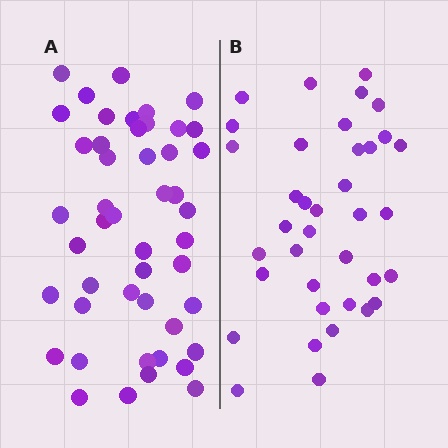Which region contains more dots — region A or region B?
Region A (the left region) has more dots.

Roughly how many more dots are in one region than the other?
Region A has roughly 10 or so more dots than region B.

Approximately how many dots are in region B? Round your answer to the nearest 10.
About 40 dots. (The exact count is 37, which rounds to 40.)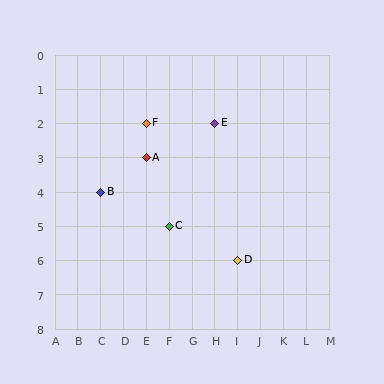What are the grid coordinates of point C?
Point C is at grid coordinates (F, 5).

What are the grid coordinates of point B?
Point B is at grid coordinates (C, 4).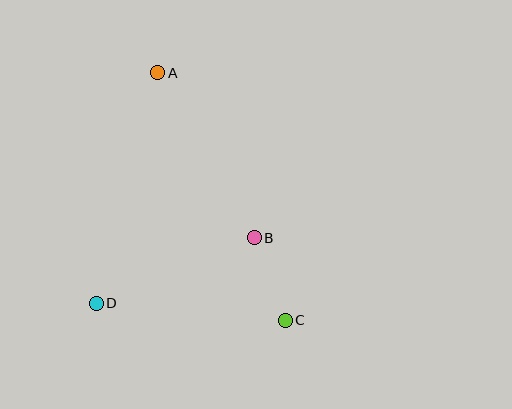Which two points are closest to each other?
Points B and C are closest to each other.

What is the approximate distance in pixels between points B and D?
The distance between B and D is approximately 171 pixels.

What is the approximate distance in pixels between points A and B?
The distance between A and B is approximately 191 pixels.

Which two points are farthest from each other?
Points A and C are farthest from each other.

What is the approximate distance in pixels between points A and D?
The distance between A and D is approximately 239 pixels.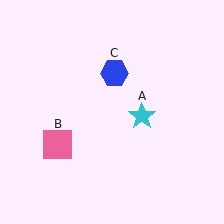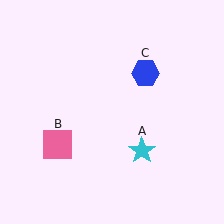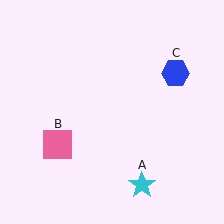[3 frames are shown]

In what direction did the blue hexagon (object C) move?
The blue hexagon (object C) moved right.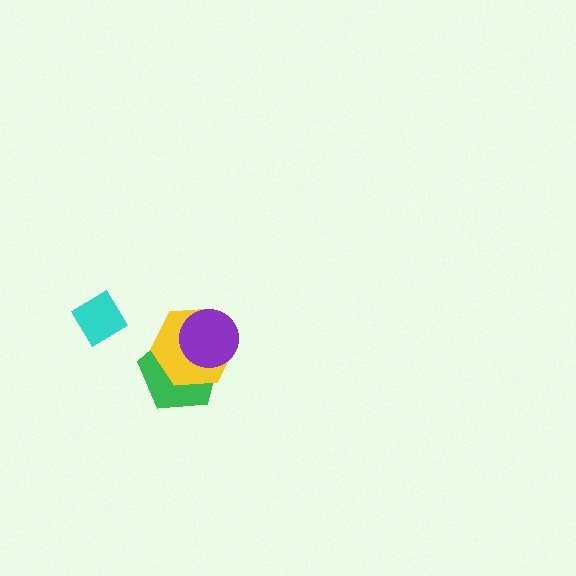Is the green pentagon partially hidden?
Yes, it is partially covered by another shape.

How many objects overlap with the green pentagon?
2 objects overlap with the green pentagon.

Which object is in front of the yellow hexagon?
The purple circle is in front of the yellow hexagon.